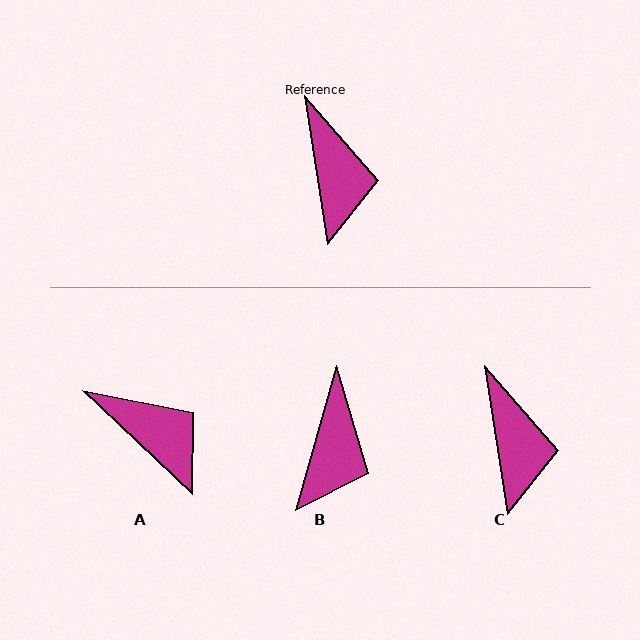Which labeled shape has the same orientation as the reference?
C.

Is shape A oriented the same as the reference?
No, it is off by about 38 degrees.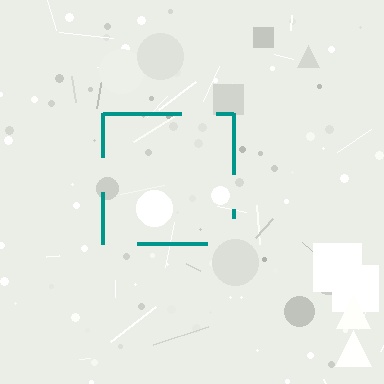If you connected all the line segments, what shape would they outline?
They would outline a square.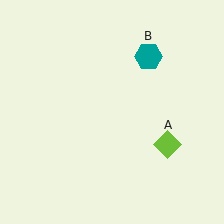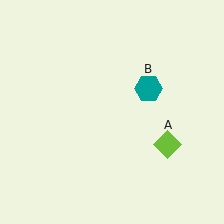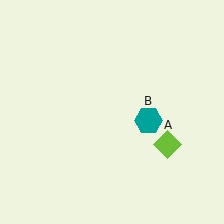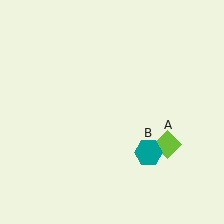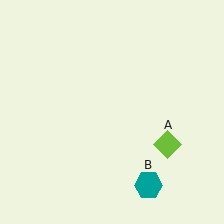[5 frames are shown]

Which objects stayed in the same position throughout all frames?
Lime diamond (object A) remained stationary.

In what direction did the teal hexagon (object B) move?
The teal hexagon (object B) moved down.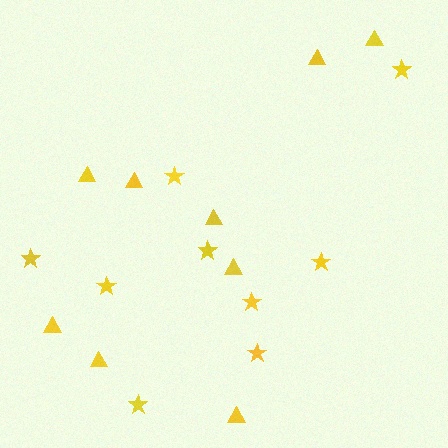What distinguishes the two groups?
There are 2 groups: one group of stars (9) and one group of triangles (9).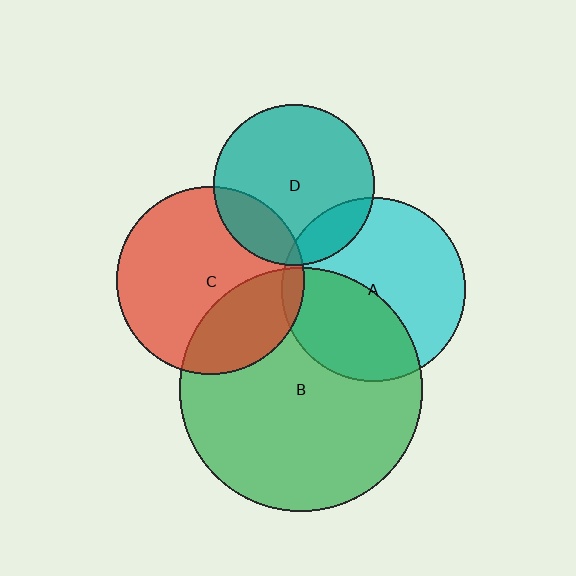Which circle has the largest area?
Circle B (green).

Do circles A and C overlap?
Yes.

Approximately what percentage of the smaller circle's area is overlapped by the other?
Approximately 5%.